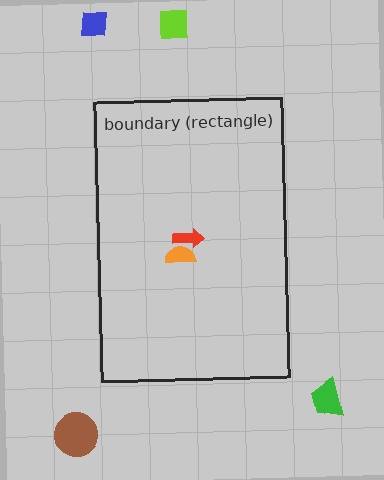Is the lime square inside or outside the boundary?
Outside.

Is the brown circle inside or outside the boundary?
Outside.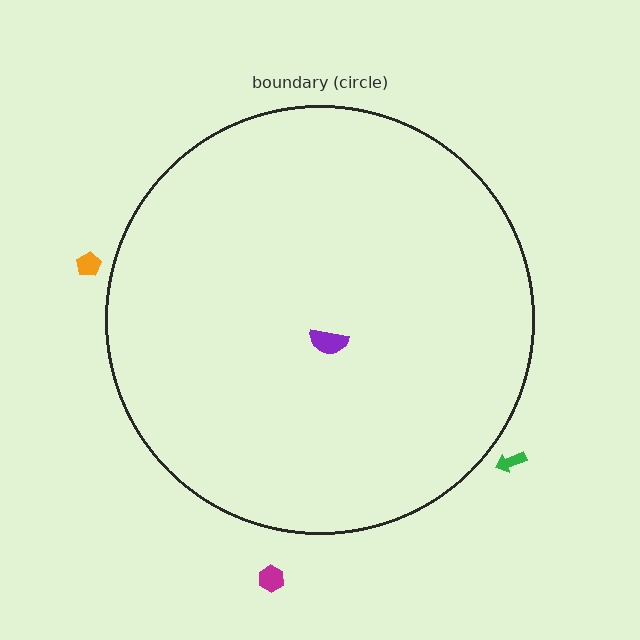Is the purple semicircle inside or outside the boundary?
Inside.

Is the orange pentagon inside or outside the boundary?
Outside.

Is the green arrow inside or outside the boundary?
Outside.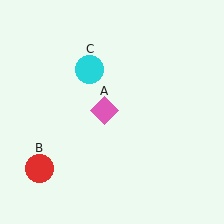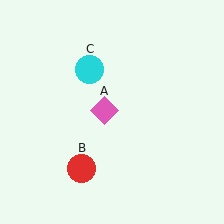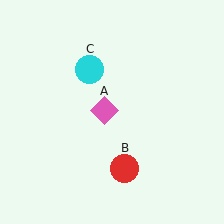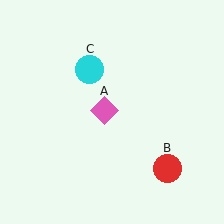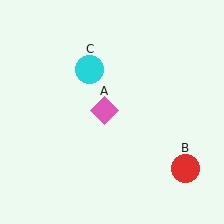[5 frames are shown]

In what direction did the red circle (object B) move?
The red circle (object B) moved right.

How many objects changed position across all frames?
1 object changed position: red circle (object B).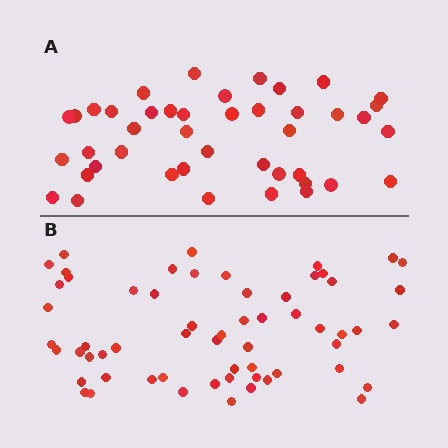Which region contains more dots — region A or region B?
Region B (the bottom region) has more dots.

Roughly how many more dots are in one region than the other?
Region B has approximately 15 more dots than region A.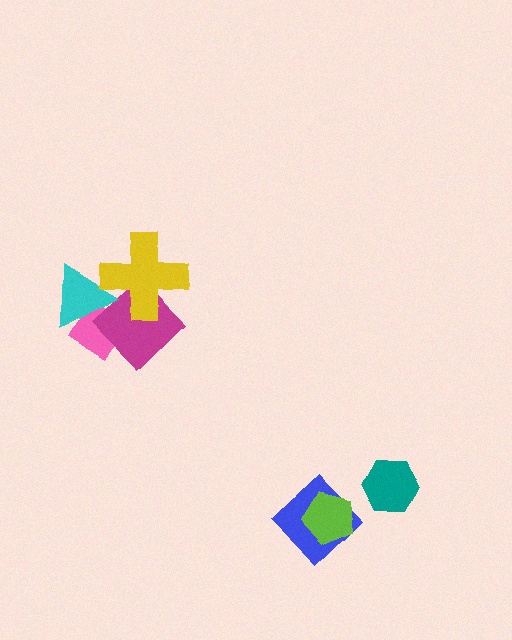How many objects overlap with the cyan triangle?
3 objects overlap with the cyan triangle.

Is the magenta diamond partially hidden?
Yes, it is partially covered by another shape.